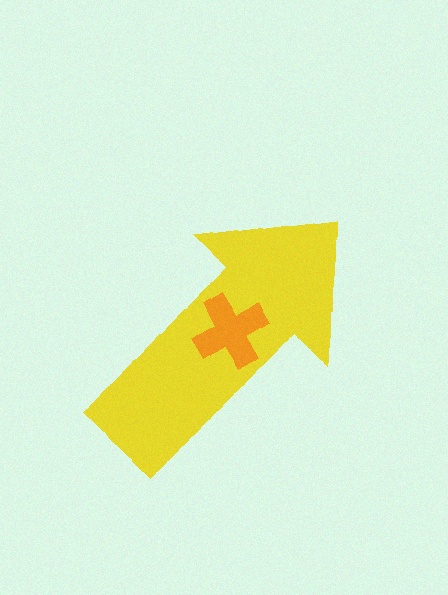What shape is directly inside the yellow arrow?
The orange cross.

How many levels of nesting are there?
2.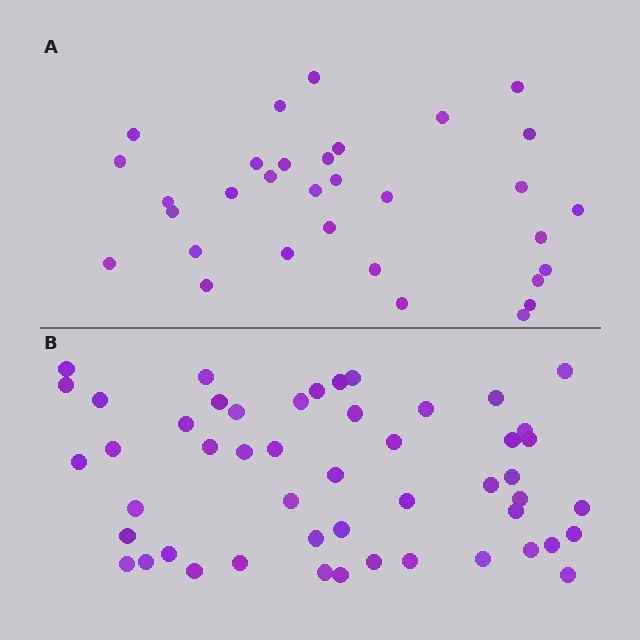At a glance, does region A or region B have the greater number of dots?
Region B (the bottom region) has more dots.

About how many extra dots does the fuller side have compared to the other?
Region B has approximately 20 more dots than region A.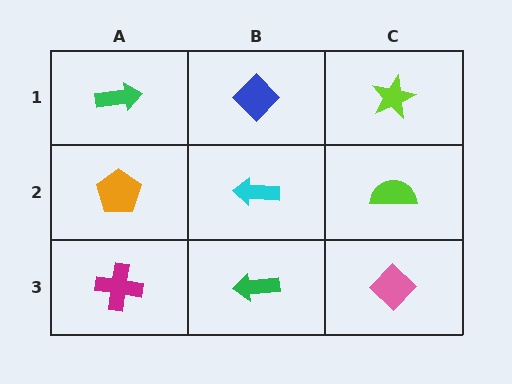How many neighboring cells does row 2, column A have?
3.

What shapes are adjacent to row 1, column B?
A cyan arrow (row 2, column B), a green arrow (row 1, column A), a lime star (row 1, column C).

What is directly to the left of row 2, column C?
A cyan arrow.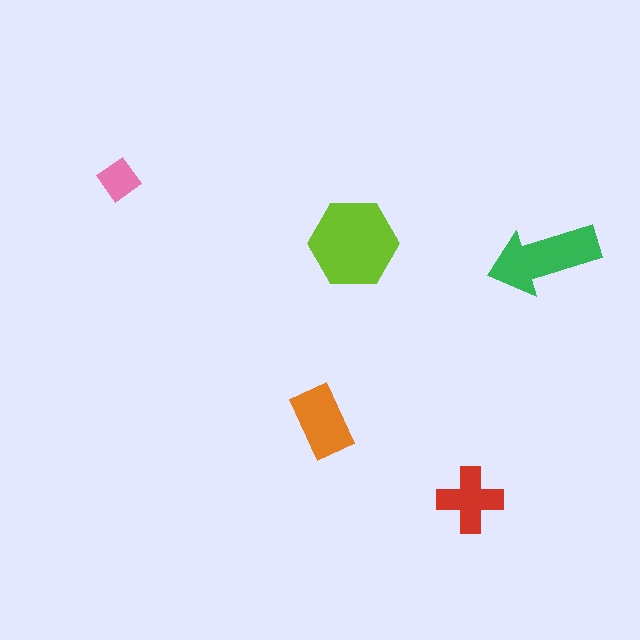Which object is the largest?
The lime hexagon.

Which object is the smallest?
The pink diamond.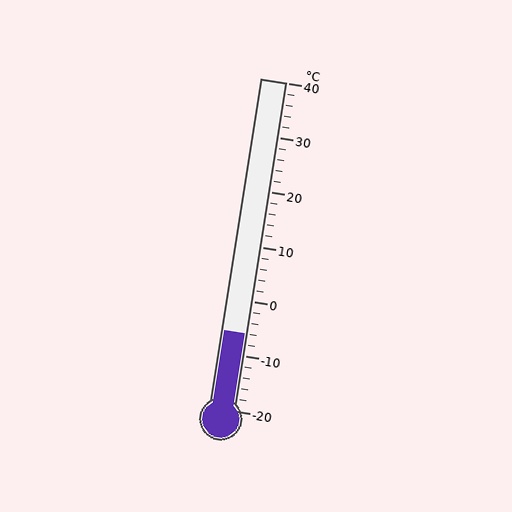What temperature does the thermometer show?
The thermometer shows approximately -6°C.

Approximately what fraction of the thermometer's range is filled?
The thermometer is filled to approximately 25% of its range.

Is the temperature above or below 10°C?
The temperature is below 10°C.